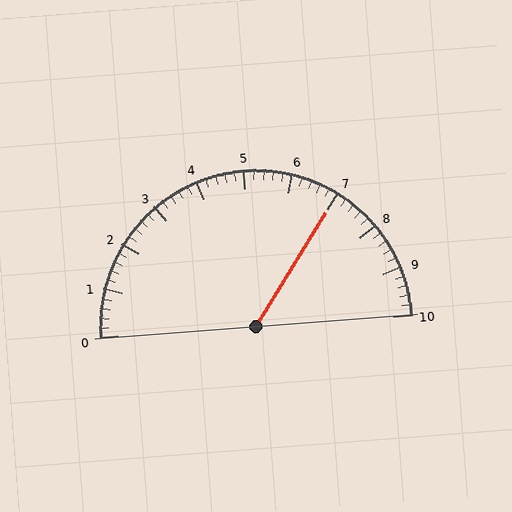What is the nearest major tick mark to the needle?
The nearest major tick mark is 7.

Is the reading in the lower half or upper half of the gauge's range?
The reading is in the upper half of the range (0 to 10).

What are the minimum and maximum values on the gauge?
The gauge ranges from 0 to 10.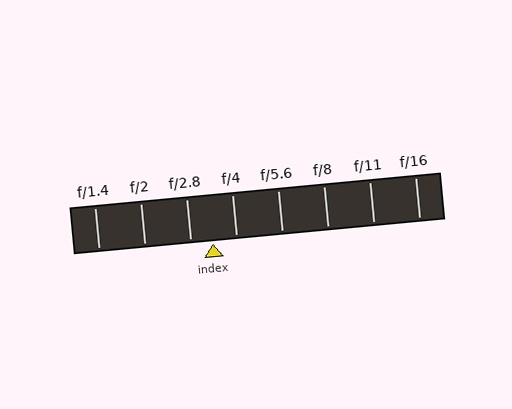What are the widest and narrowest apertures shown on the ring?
The widest aperture shown is f/1.4 and the narrowest is f/16.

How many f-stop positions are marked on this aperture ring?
There are 8 f-stop positions marked.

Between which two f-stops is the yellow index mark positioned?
The index mark is between f/2.8 and f/4.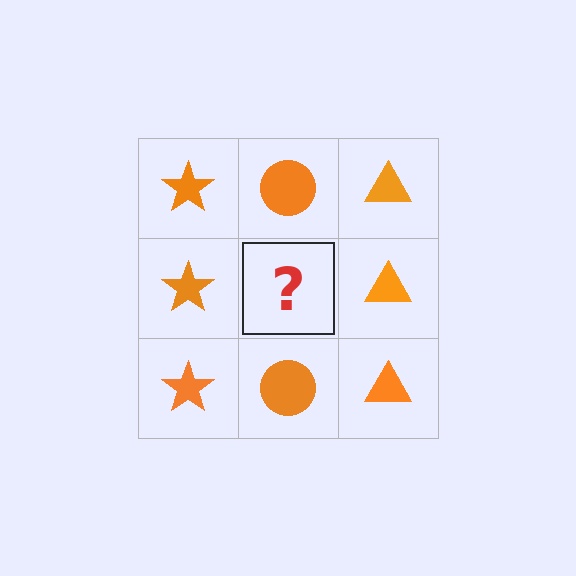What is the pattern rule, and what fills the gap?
The rule is that each column has a consistent shape. The gap should be filled with an orange circle.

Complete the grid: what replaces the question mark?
The question mark should be replaced with an orange circle.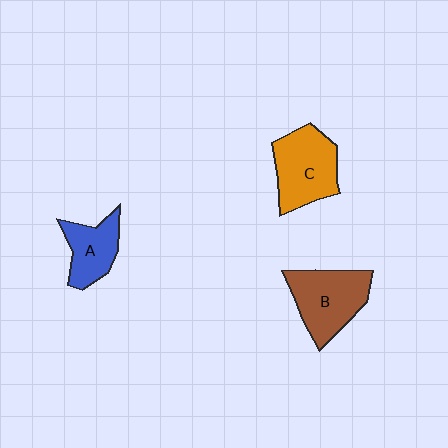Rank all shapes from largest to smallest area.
From largest to smallest: B (brown), C (orange), A (blue).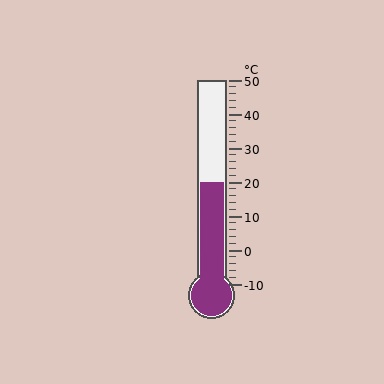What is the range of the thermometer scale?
The thermometer scale ranges from -10°C to 50°C.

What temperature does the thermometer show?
The thermometer shows approximately 20°C.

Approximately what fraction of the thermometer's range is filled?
The thermometer is filled to approximately 50% of its range.